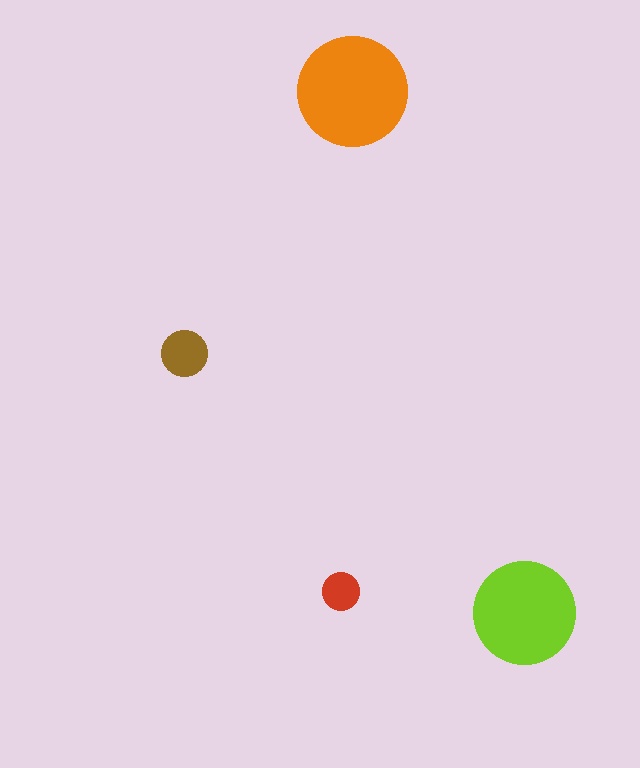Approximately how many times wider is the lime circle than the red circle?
About 2.5 times wider.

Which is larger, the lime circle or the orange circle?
The orange one.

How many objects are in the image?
There are 4 objects in the image.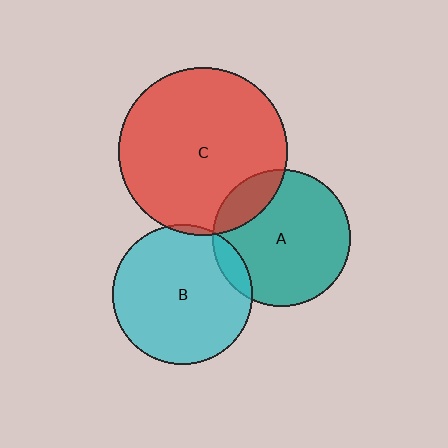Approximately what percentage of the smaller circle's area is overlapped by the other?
Approximately 10%.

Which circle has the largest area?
Circle C (red).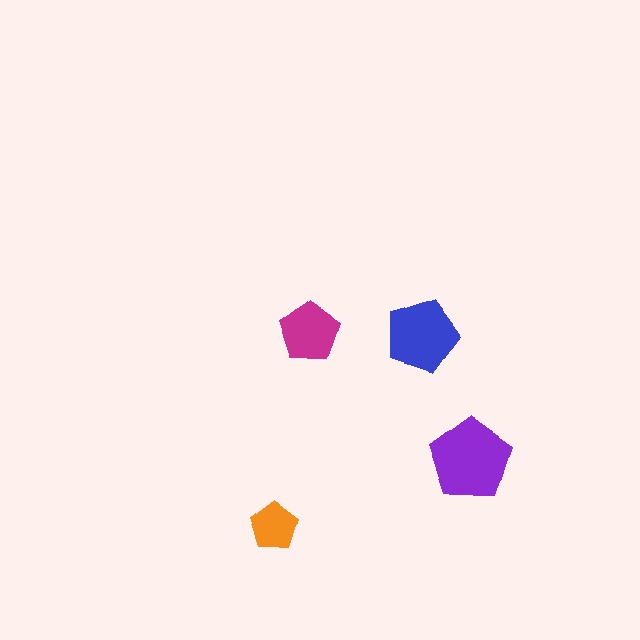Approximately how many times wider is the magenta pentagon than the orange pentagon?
About 1.5 times wider.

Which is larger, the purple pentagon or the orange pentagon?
The purple one.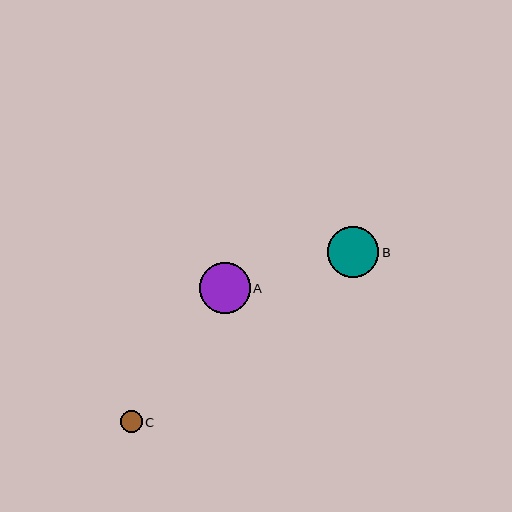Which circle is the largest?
Circle A is the largest with a size of approximately 51 pixels.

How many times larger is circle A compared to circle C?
Circle A is approximately 2.3 times the size of circle C.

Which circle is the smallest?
Circle C is the smallest with a size of approximately 22 pixels.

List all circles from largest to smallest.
From largest to smallest: A, B, C.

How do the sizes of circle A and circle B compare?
Circle A and circle B are approximately the same size.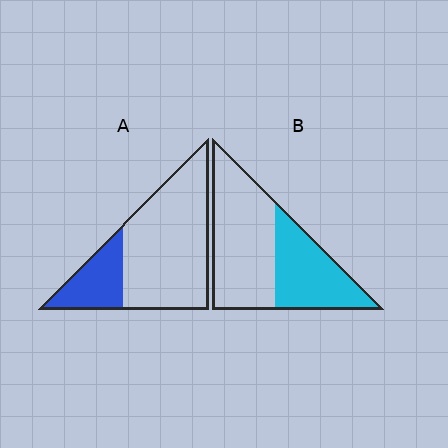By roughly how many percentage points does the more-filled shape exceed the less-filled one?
By roughly 15 percentage points (B over A).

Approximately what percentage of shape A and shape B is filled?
A is approximately 25% and B is approximately 40%.